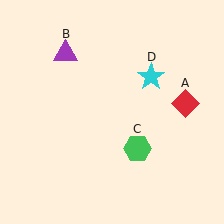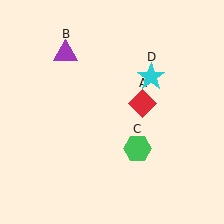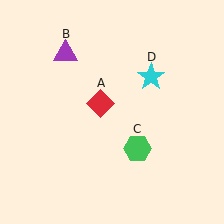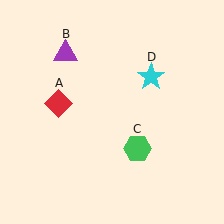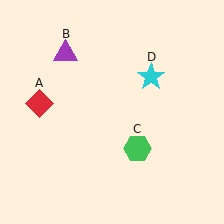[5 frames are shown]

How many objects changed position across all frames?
1 object changed position: red diamond (object A).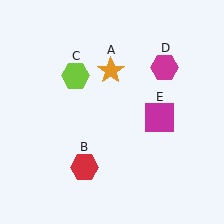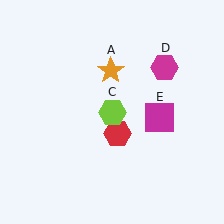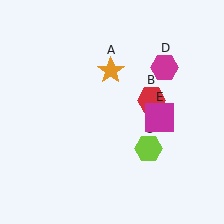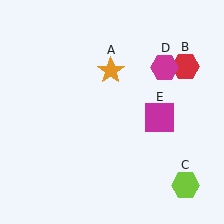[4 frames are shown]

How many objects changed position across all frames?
2 objects changed position: red hexagon (object B), lime hexagon (object C).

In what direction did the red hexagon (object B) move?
The red hexagon (object B) moved up and to the right.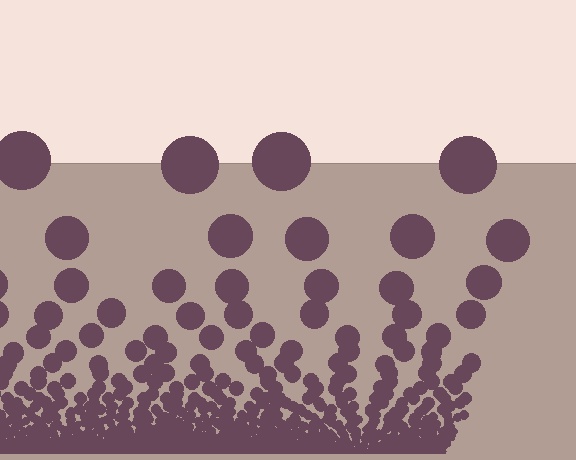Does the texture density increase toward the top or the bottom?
Density increases toward the bottom.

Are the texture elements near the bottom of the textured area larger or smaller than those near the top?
Smaller. The gradient is inverted — elements near the bottom are smaller and denser.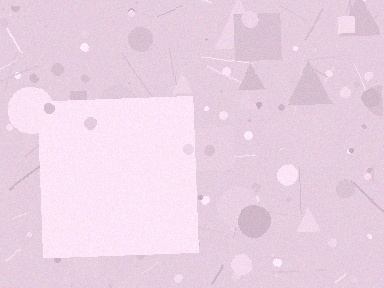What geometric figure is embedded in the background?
A square is embedded in the background.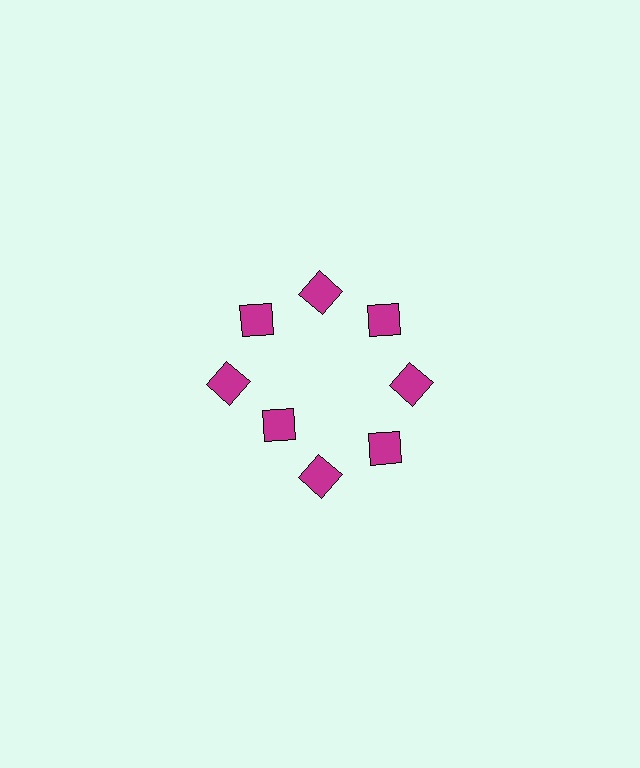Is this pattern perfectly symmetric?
No. The 8 magenta diamonds are arranged in a ring, but one element near the 8 o'clock position is pulled inward toward the center, breaking the 8-fold rotational symmetry.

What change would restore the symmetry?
The symmetry would be restored by moving it outward, back onto the ring so that all 8 diamonds sit at equal angles and equal distance from the center.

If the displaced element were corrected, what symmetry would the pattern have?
It would have 8-fold rotational symmetry — the pattern would map onto itself every 45 degrees.